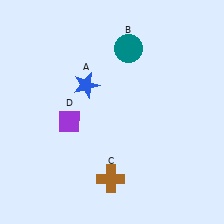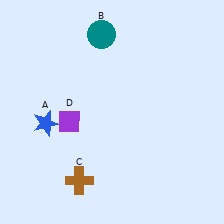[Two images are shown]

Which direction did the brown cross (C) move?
The brown cross (C) moved left.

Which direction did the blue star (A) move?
The blue star (A) moved left.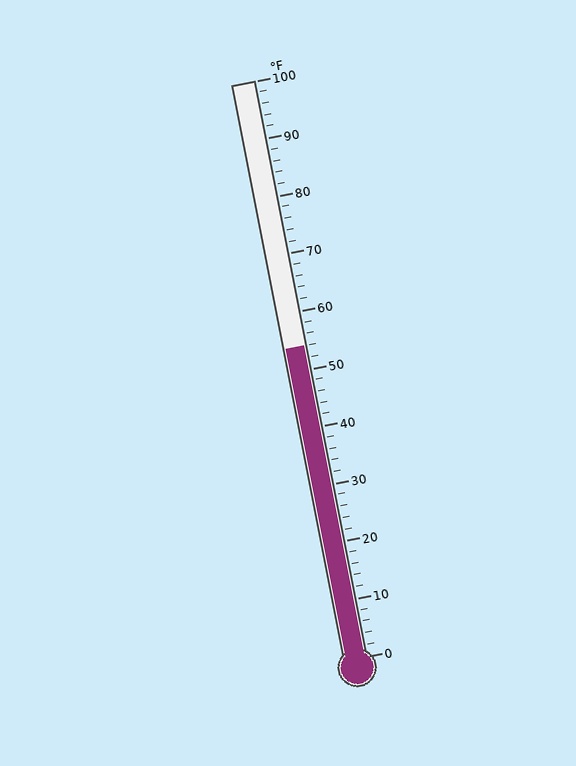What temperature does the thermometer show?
The thermometer shows approximately 54°F.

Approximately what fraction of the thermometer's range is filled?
The thermometer is filled to approximately 55% of its range.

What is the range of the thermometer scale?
The thermometer scale ranges from 0°F to 100°F.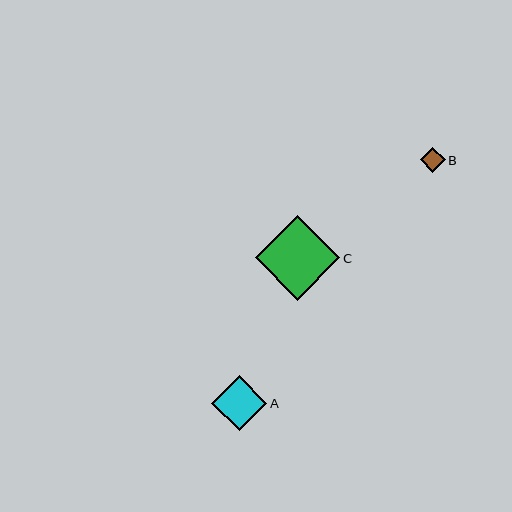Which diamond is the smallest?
Diamond B is the smallest with a size of approximately 25 pixels.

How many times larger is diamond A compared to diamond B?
Diamond A is approximately 2.2 times the size of diamond B.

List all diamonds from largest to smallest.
From largest to smallest: C, A, B.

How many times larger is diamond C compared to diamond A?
Diamond C is approximately 1.5 times the size of diamond A.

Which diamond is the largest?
Diamond C is the largest with a size of approximately 85 pixels.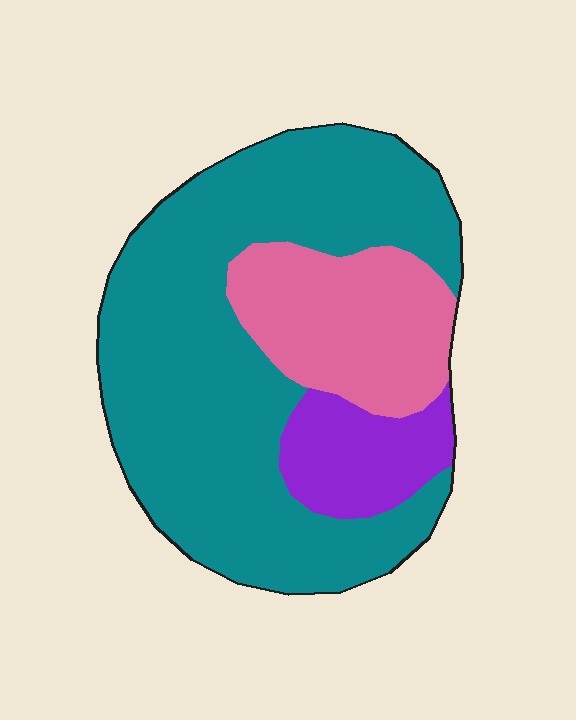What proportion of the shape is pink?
Pink covers about 20% of the shape.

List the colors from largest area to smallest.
From largest to smallest: teal, pink, purple.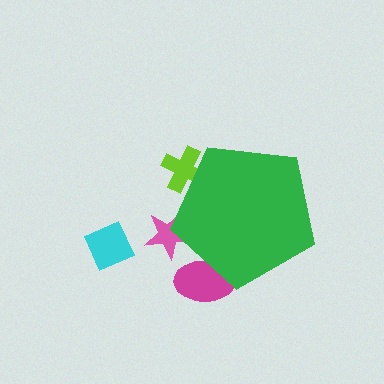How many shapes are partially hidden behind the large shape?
3 shapes are partially hidden.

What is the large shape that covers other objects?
A green pentagon.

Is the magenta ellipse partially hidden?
Yes, the magenta ellipse is partially hidden behind the green pentagon.